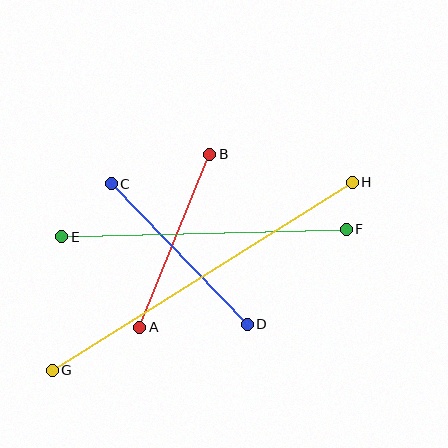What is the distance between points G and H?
The distance is approximately 354 pixels.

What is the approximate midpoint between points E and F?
The midpoint is at approximately (204, 233) pixels.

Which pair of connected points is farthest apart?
Points G and H are farthest apart.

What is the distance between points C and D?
The distance is approximately 195 pixels.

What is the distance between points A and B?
The distance is approximately 187 pixels.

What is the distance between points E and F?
The distance is approximately 285 pixels.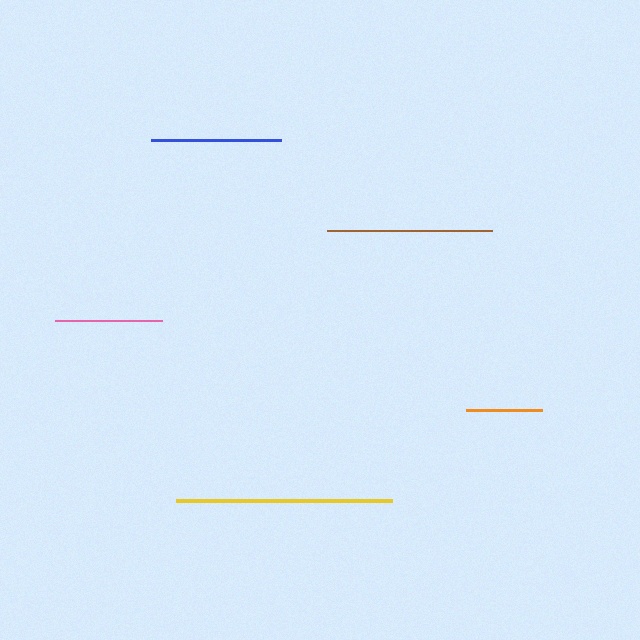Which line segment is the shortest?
The orange line is the shortest at approximately 75 pixels.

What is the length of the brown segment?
The brown segment is approximately 164 pixels long.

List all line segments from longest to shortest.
From longest to shortest: yellow, brown, blue, pink, orange.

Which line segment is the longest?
The yellow line is the longest at approximately 215 pixels.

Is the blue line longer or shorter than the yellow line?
The yellow line is longer than the blue line.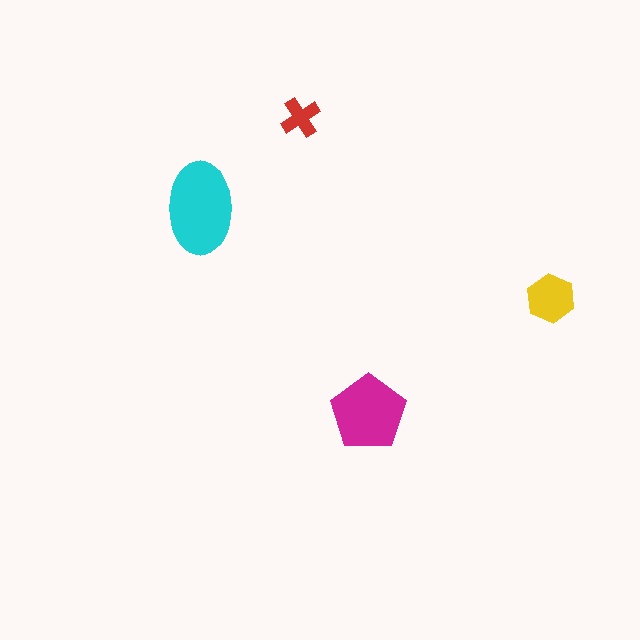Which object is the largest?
The cyan ellipse.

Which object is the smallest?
The red cross.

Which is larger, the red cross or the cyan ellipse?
The cyan ellipse.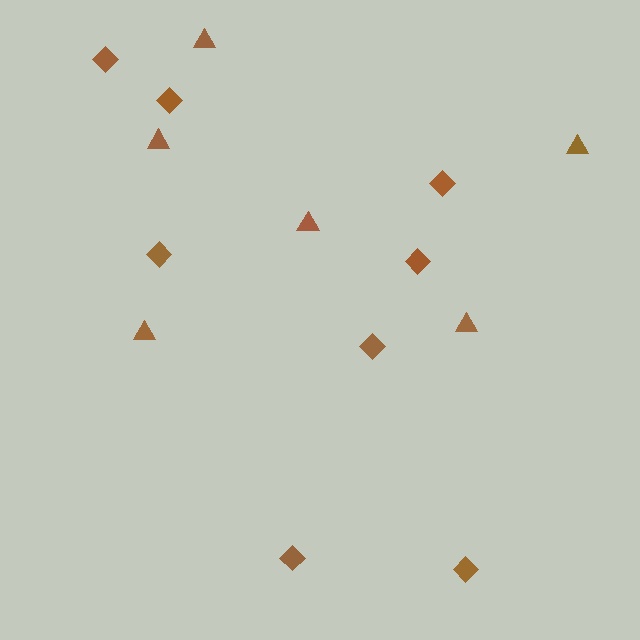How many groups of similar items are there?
There are 2 groups: one group of diamonds (8) and one group of triangles (6).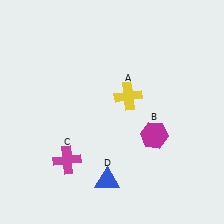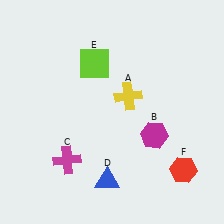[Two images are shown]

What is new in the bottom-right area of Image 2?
A red hexagon (F) was added in the bottom-right area of Image 2.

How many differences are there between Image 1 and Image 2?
There are 2 differences between the two images.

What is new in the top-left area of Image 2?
A lime square (E) was added in the top-left area of Image 2.